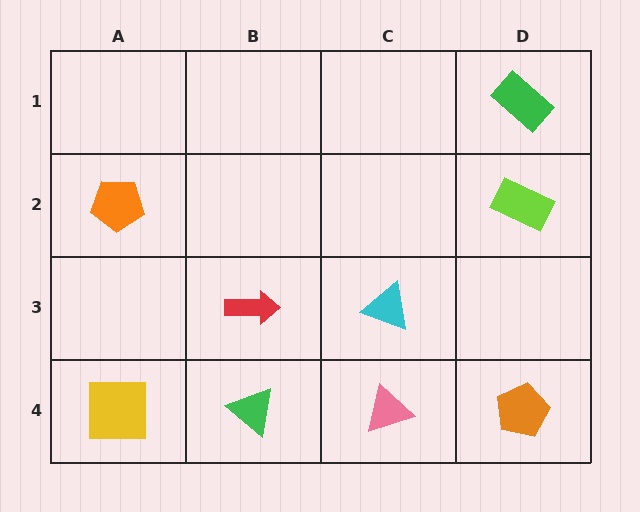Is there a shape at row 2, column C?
No, that cell is empty.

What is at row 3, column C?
A cyan triangle.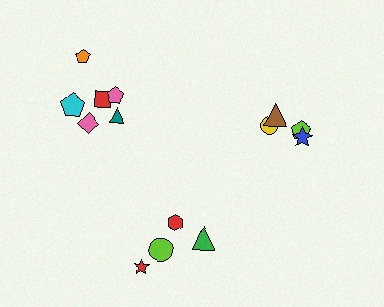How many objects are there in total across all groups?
There are 14 objects.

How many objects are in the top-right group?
There are 4 objects.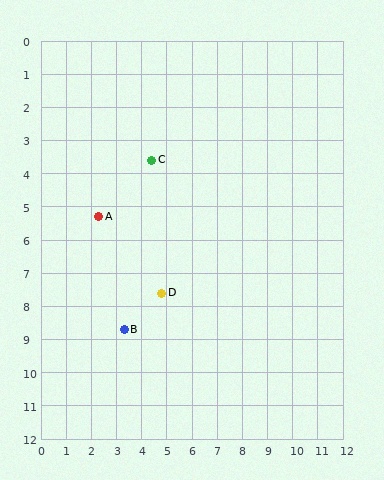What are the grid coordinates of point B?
Point B is at approximately (3.3, 8.7).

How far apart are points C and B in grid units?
Points C and B are about 5.2 grid units apart.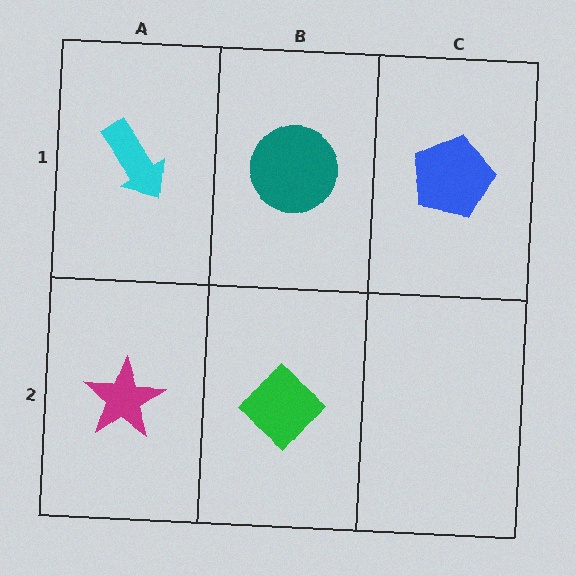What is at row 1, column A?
A cyan arrow.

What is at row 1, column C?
A blue pentagon.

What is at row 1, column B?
A teal circle.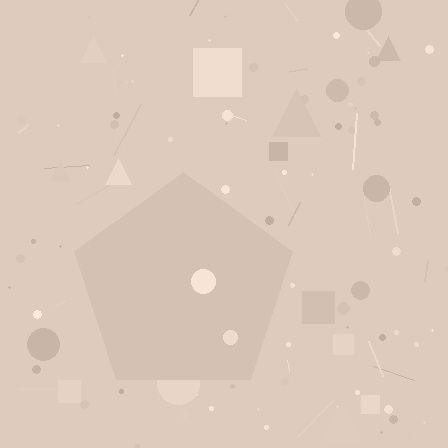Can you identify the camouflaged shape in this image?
The camouflaged shape is a pentagon.